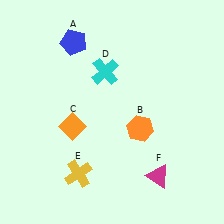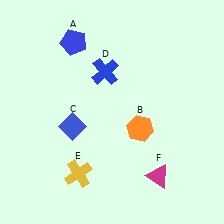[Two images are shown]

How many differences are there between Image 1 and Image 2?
There are 2 differences between the two images.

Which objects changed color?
C changed from orange to blue. D changed from cyan to blue.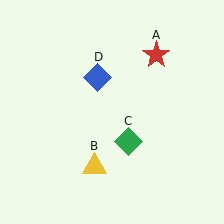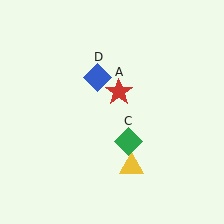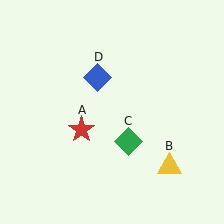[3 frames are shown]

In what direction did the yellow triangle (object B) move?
The yellow triangle (object B) moved right.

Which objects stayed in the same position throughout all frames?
Green diamond (object C) and blue diamond (object D) remained stationary.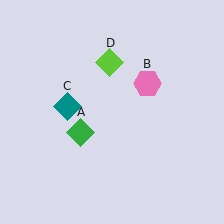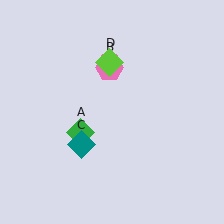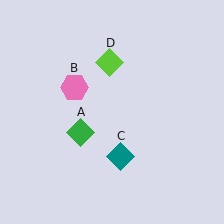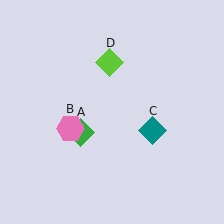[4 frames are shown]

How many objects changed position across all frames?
2 objects changed position: pink hexagon (object B), teal diamond (object C).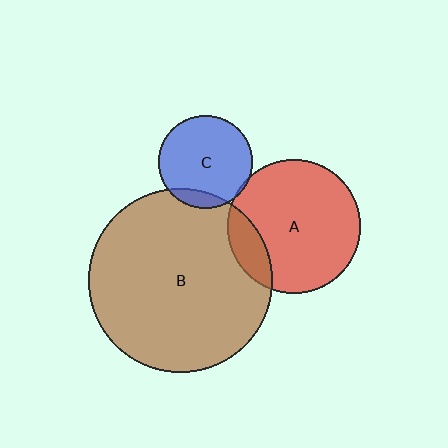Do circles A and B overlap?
Yes.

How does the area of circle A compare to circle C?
Approximately 2.0 times.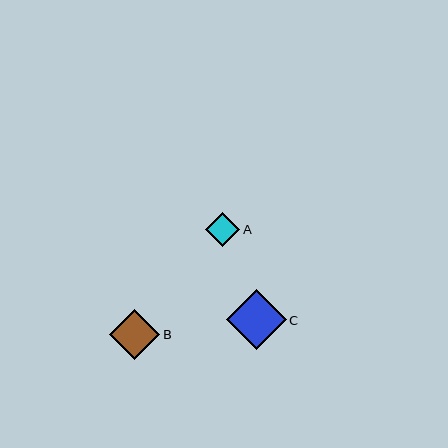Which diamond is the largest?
Diamond C is the largest with a size of approximately 59 pixels.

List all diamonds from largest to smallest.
From largest to smallest: C, B, A.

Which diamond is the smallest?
Diamond A is the smallest with a size of approximately 34 pixels.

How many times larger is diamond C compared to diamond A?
Diamond C is approximately 1.7 times the size of diamond A.